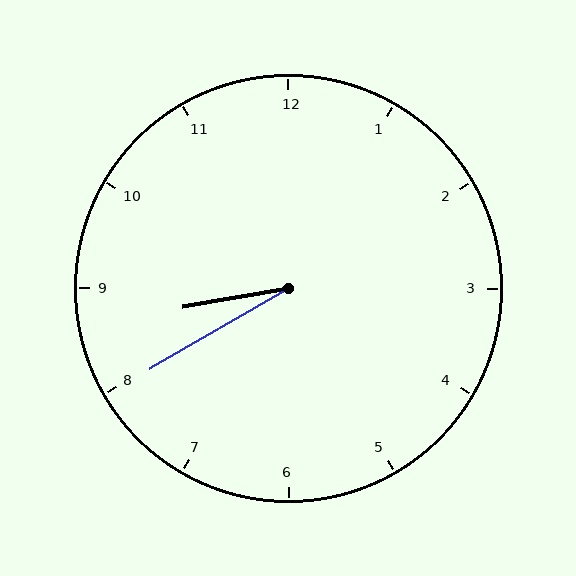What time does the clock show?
8:40.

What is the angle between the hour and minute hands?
Approximately 20 degrees.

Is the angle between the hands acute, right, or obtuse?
It is acute.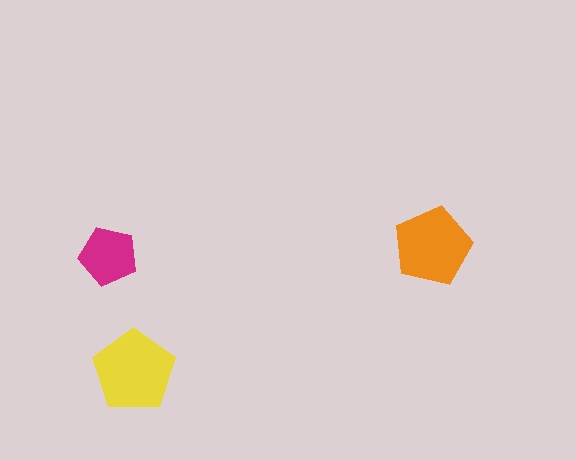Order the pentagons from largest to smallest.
the yellow one, the orange one, the magenta one.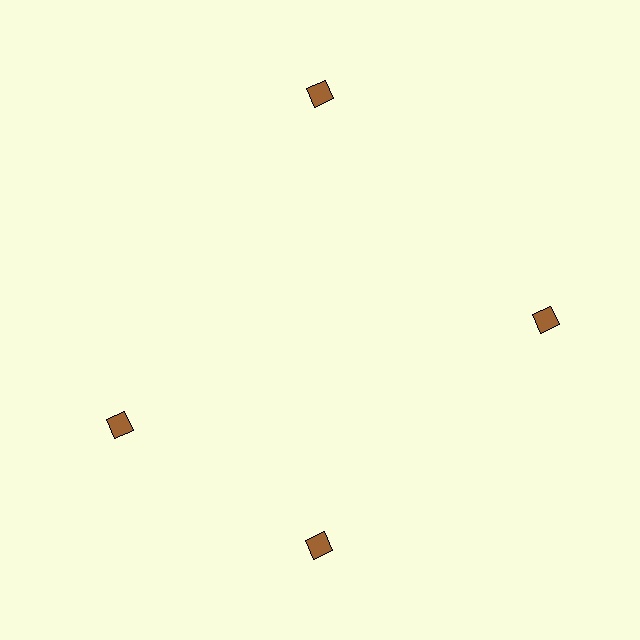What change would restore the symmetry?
The symmetry would be restored by rotating it back into even spacing with its neighbors so that all 4 diamonds sit at equal angles and equal distance from the center.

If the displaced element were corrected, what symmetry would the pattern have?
It would have 4-fold rotational symmetry — the pattern would map onto itself every 90 degrees.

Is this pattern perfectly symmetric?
No. The 4 brown diamonds are arranged in a ring, but one element near the 9 o'clock position is rotated out of alignment along the ring, breaking the 4-fold rotational symmetry.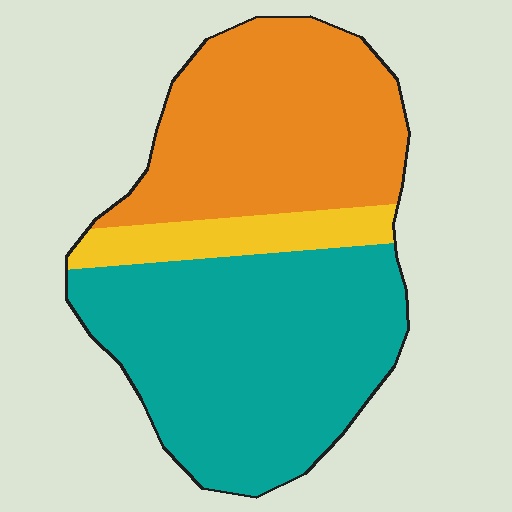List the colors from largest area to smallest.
From largest to smallest: teal, orange, yellow.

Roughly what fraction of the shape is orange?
Orange covers around 40% of the shape.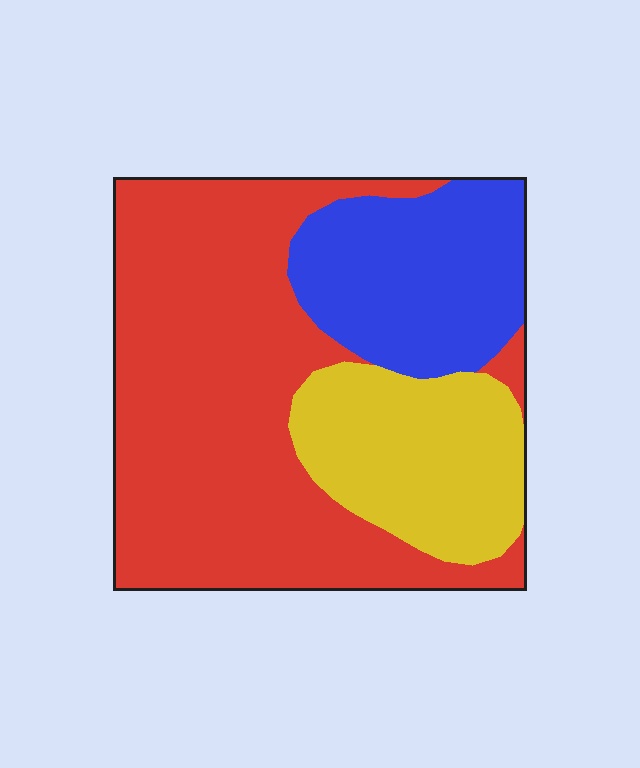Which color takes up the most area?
Red, at roughly 55%.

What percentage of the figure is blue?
Blue covers 22% of the figure.